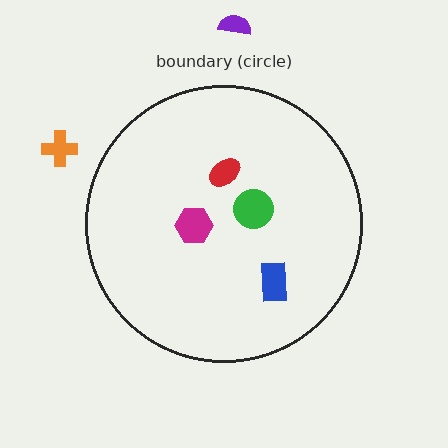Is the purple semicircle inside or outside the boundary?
Outside.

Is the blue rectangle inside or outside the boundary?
Inside.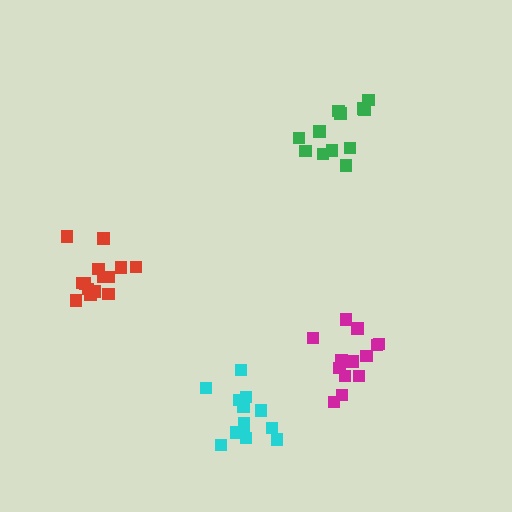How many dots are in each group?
Group 1: 12 dots, Group 2: 13 dots, Group 3: 13 dots, Group 4: 14 dots (52 total).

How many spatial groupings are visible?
There are 4 spatial groupings.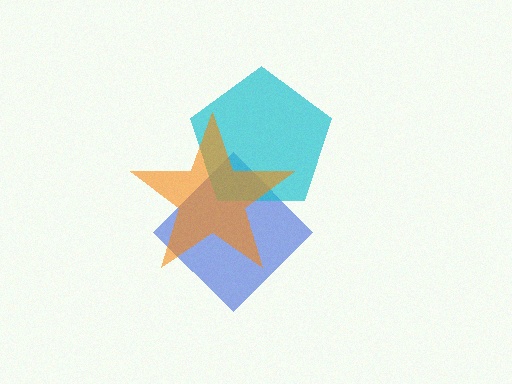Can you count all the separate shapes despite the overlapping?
Yes, there are 3 separate shapes.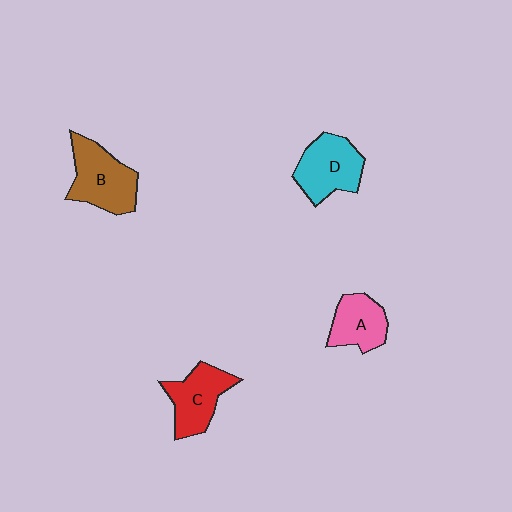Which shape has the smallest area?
Shape A (pink).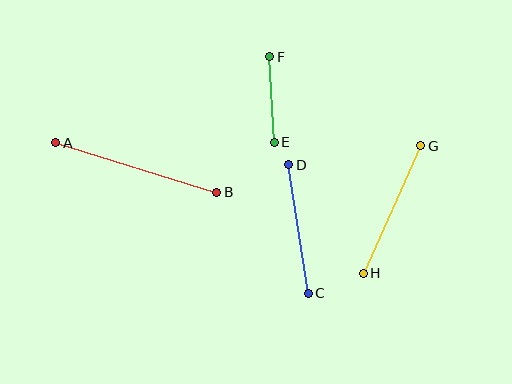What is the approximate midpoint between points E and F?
The midpoint is at approximately (272, 100) pixels.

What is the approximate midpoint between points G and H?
The midpoint is at approximately (392, 209) pixels.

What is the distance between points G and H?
The distance is approximately 140 pixels.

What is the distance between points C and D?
The distance is approximately 130 pixels.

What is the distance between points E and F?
The distance is approximately 85 pixels.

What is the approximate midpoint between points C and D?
The midpoint is at approximately (299, 229) pixels.